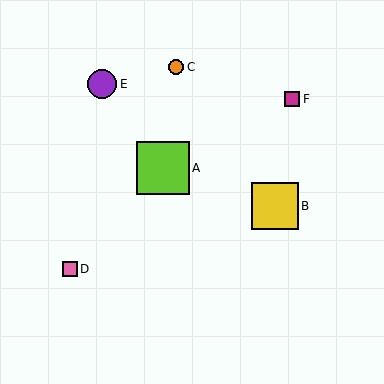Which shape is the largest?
The lime square (labeled A) is the largest.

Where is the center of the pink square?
The center of the pink square is at (70, 269).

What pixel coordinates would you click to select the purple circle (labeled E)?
Click at (102, 84) to select the purple circle E.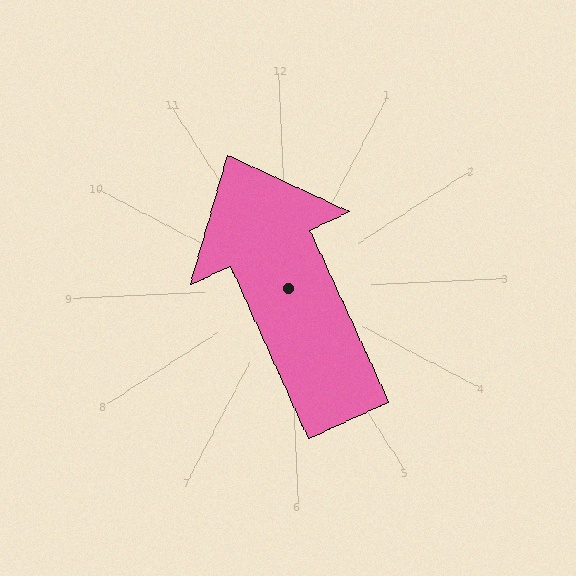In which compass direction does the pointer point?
North.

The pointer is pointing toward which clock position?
Roughly 11 o'clock.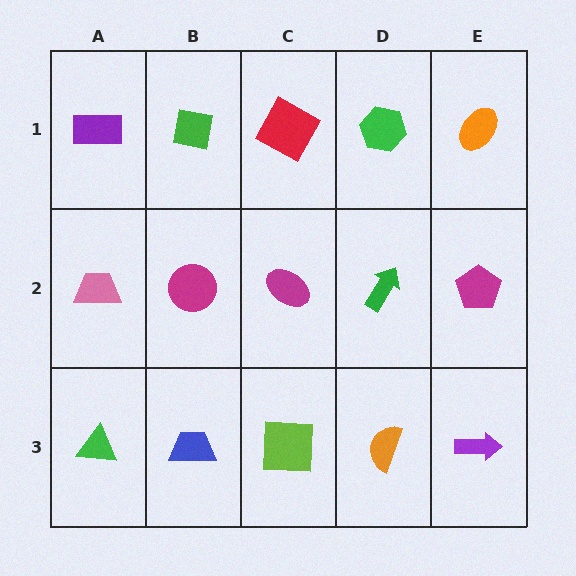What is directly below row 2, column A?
A green triangle.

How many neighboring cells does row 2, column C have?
4.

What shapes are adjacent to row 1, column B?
A magenta circle (row 2, column B), a purple rectangle (row 1, column A), a red square (row 1, column C).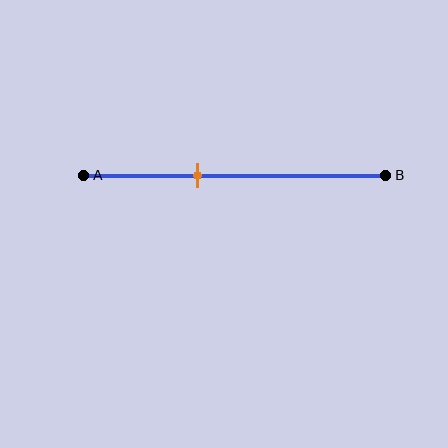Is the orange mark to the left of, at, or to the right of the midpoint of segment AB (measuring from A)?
The orange mark is to the left of the midpoint of segment AB.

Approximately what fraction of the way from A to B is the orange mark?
The orange mark is approximately 35% of the way from A to B.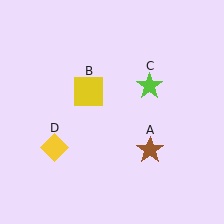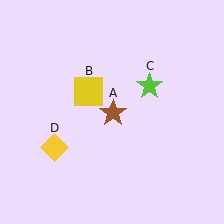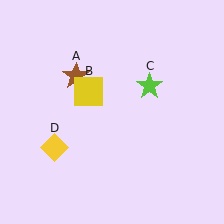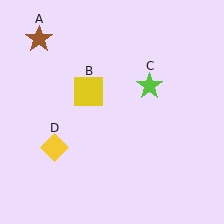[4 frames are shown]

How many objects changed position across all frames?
1 object changed position: brown star (object A).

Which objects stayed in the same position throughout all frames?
Yellow square (object B) and lime star (object C) and yellow diamond (object D) remained stationary.